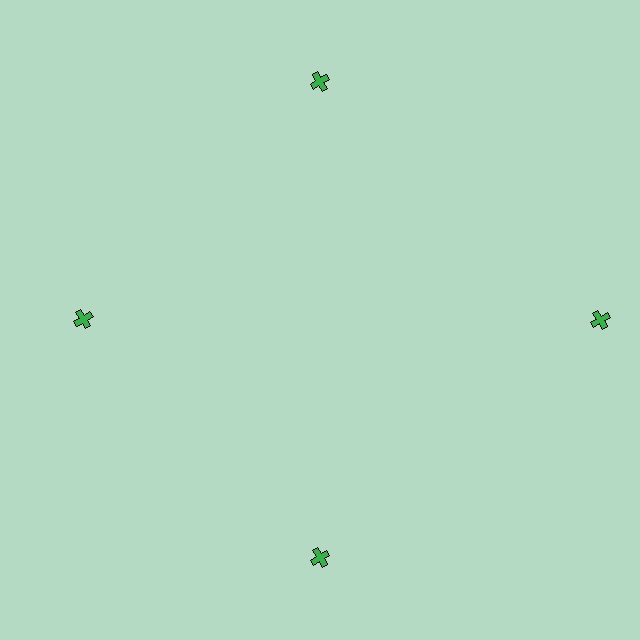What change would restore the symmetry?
The symmetry would be restored by moving it inward, back onto the ring so that all 4 crosses sit at equal angles and equal distance from the center.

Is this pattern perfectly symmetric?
No. The 4 green crosses are arranged in a ring, but one element near the 3 o'clock position is pushed outward from the center, breaking the 4-fold rotational symmetry.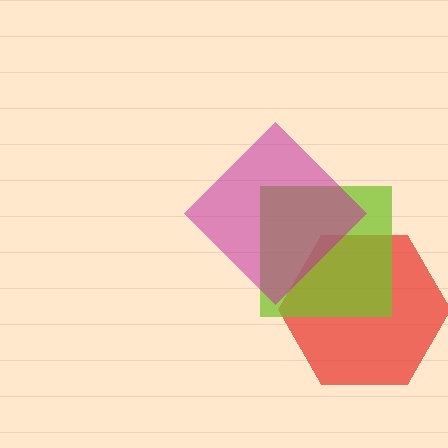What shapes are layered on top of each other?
The layered shapes are: a red hexagon, a lime square, a magenta diamond.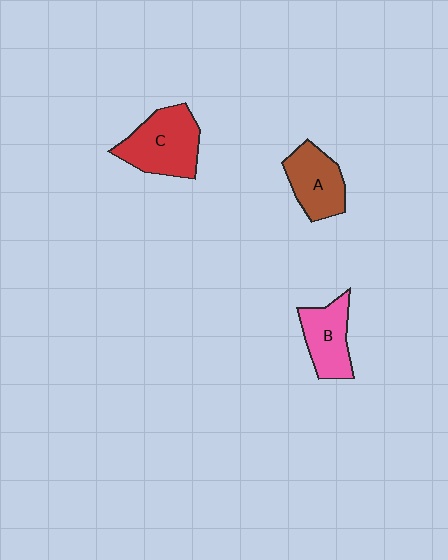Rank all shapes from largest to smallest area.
From largest to smallest: C (red), A (brown), B (pink).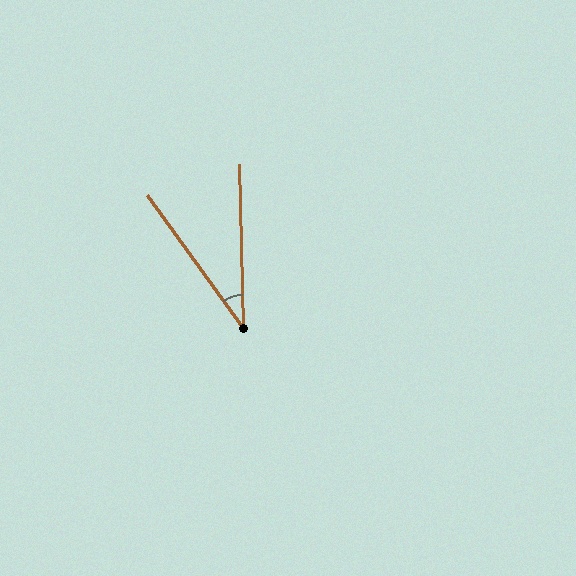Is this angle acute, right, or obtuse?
It is acute.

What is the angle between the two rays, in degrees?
Approximately 35 degrees.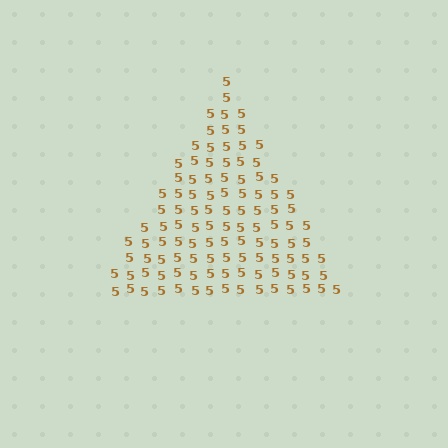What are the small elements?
The small elements are digit 5's.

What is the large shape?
The large shape is a triangle.